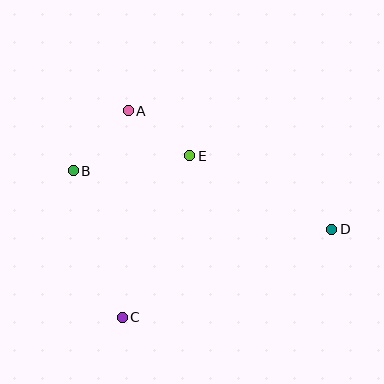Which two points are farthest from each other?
Points B and D are farthest from each other.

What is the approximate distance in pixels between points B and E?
The distance between B and E is approximately 118 pixels.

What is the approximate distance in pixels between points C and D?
The distance between C and D is approximately 227 pixels.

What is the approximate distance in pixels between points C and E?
The distance between C and E is approximately 175 pixels.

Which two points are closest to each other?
Points A and E are closest to each other.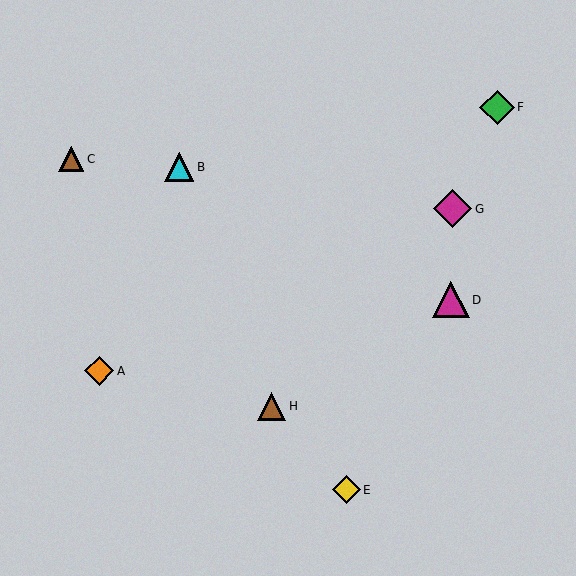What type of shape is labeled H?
Shape H is a brown triangle.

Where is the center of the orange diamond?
The center of the orange diamond is at (99, 371).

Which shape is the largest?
The magenta diamond (labeled G) is the largest.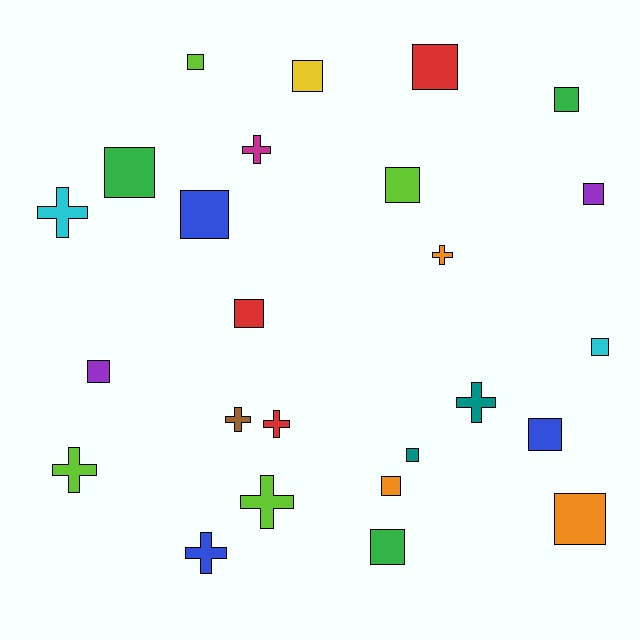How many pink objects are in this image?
There are no pink objects.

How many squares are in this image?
There are 16 squares.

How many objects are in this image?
There are 25 objects.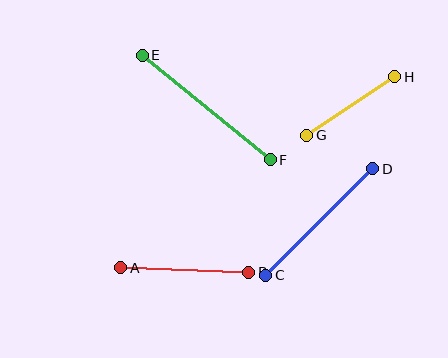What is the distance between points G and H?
The distance is approximately 106 pixels.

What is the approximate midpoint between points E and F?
The midpoint is at approximately (206, 108) pixels.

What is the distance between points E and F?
The distance is approximately 165 pixels.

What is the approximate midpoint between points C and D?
The midpoint is at approximately (319, 222) pixels.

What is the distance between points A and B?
The distance is approximately 128 pixels.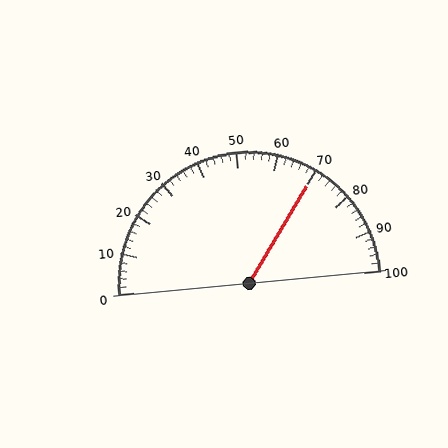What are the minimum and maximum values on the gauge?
The gauge ranges from 0 to 100.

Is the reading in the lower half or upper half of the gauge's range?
The reading is in the upper half of the range (0 to 100).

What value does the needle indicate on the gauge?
The needle indicates approximately 70.